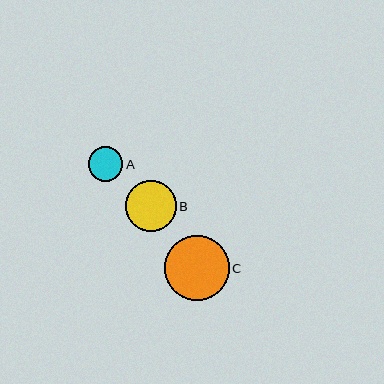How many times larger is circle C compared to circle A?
Circle C is approximately 1.9 times the size of circle A.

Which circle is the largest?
Circle C is the largest with a size of approximately 65 pixels.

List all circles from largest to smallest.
From largest to smallest: C, B, A.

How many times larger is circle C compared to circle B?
Circle C is approximately 1.3 times the size of circle B.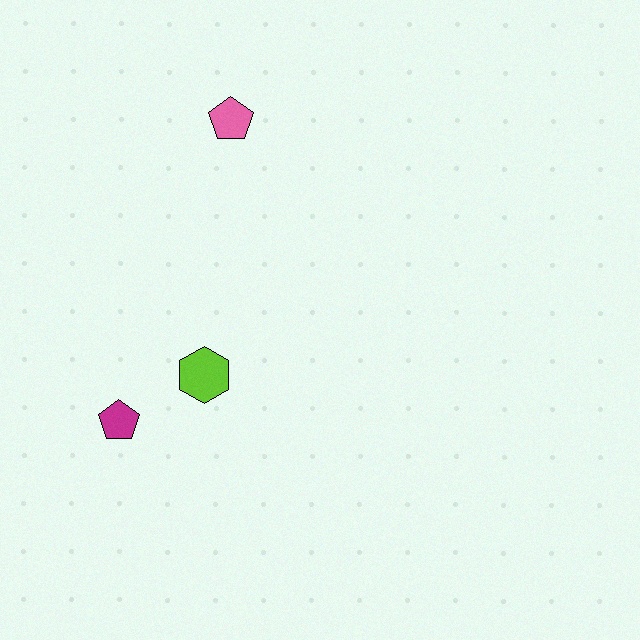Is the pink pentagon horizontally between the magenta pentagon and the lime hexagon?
No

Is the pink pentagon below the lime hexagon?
No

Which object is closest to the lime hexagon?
The magenta pentagon is closest to the lime hexagon.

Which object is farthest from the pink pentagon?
The magenta pentagon is farthest from the pink pentagon.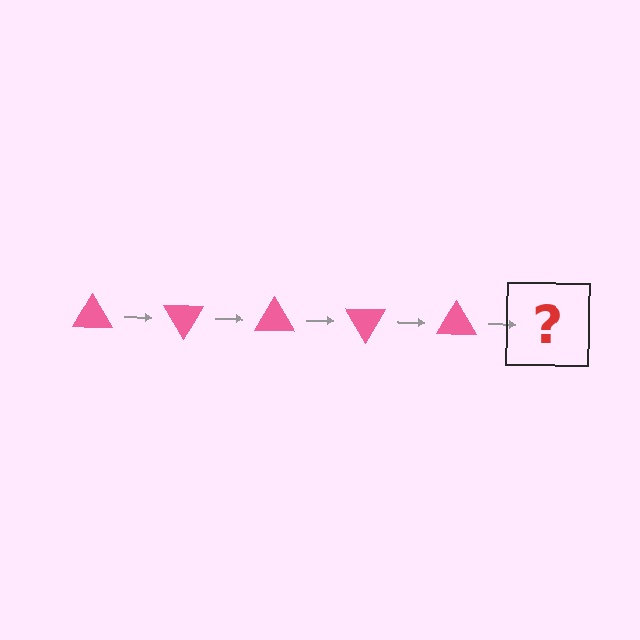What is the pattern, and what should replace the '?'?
The pattern is that the triangle rotates 60 degrees each step. The '?' should be a pink triangle rotated 300 degrees.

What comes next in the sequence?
The next element should be a pink triangle rotated 300 degrees.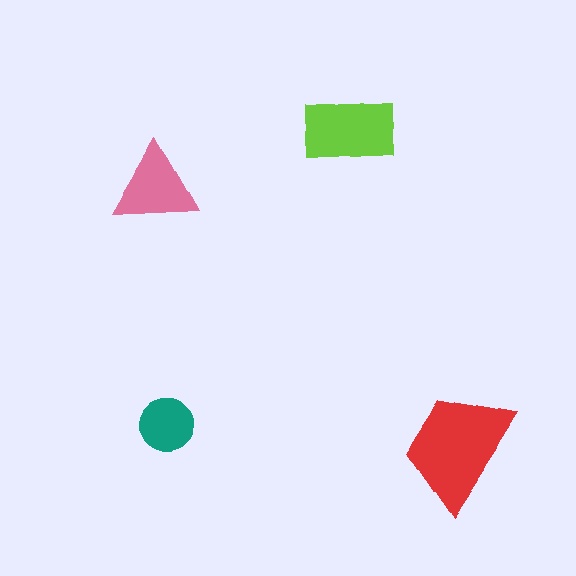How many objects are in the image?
There are 4 objects in the image.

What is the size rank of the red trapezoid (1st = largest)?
1st.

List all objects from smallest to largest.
The teal circle, the pink triangle, the lime rectangle, the red trapezoid.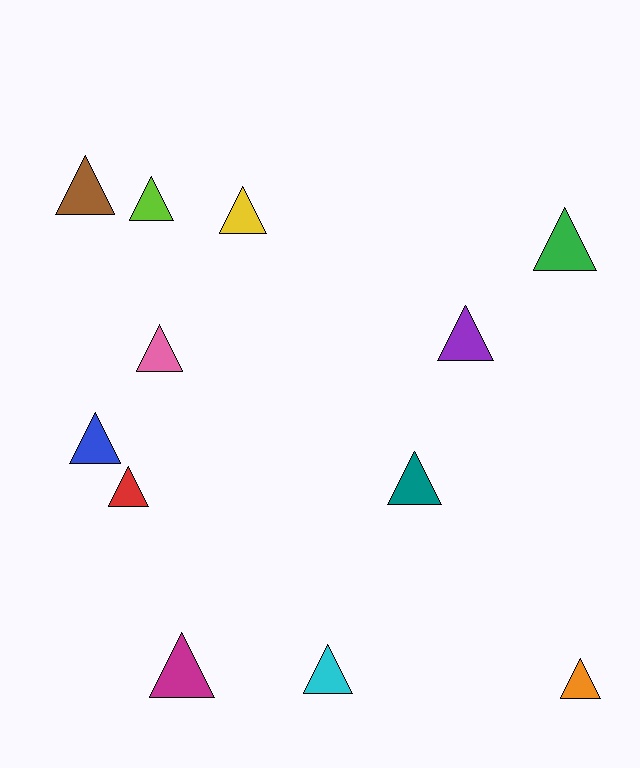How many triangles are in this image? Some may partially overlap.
There are 12 triangles.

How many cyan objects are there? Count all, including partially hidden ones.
There is 1 cyan object.